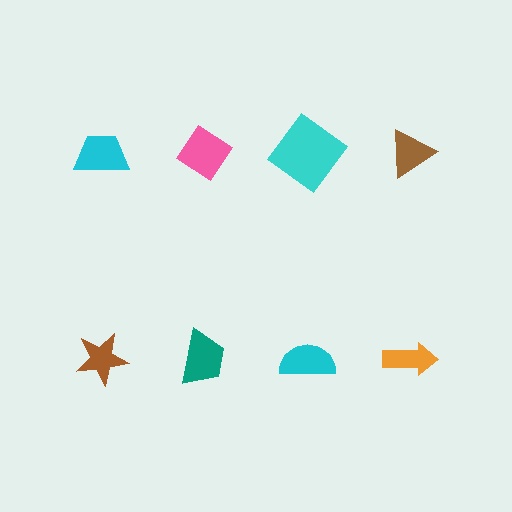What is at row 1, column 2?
A pink diamond.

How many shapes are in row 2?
4 shapes.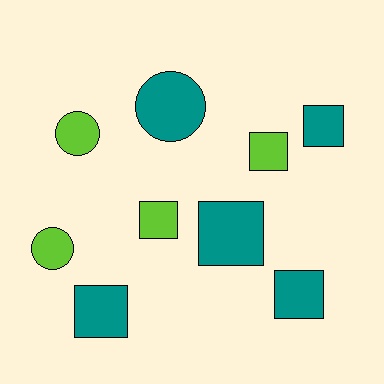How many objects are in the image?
There are 9 objects.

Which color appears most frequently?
Teal, with 5 objects.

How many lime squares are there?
There are 2 lime squares.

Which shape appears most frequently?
Square, with 6 objects.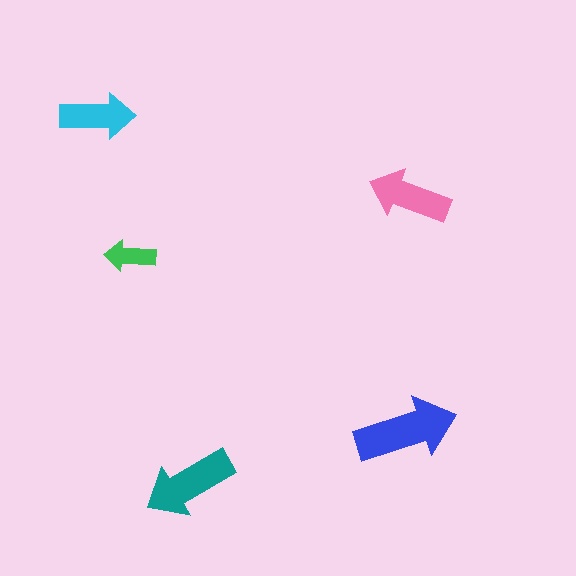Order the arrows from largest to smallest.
the blue one, the teal one, the pink one, the cyan one, the green one.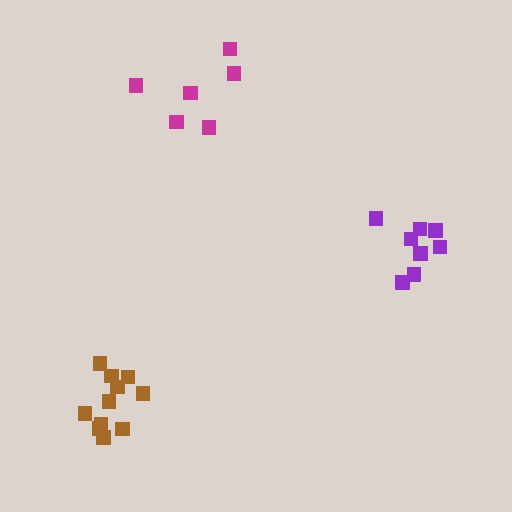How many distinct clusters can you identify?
There are 3 distinct clusters.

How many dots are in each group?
Group 1: 11 dots, Group 2: 6 dots, Group 3: 8 dots (25 total).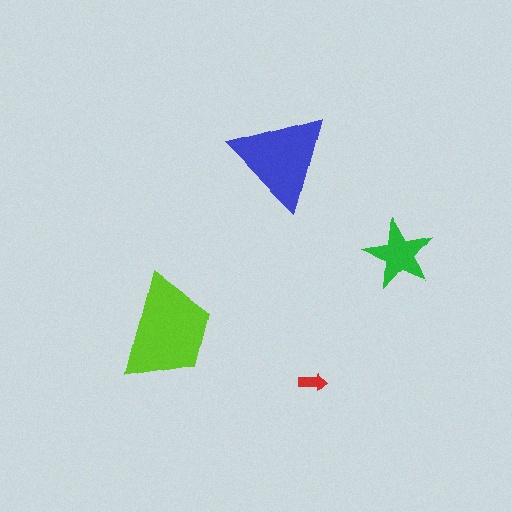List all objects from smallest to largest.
The red arrow, the green star, the blue triangle, the lime trapezoid.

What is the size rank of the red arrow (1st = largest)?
4th.